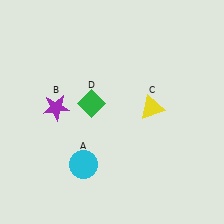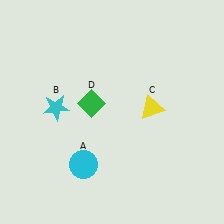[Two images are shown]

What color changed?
The star (B) changed from purple in Image 1 to cyan in Image 2.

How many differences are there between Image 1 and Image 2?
There is 1 difference between the two images.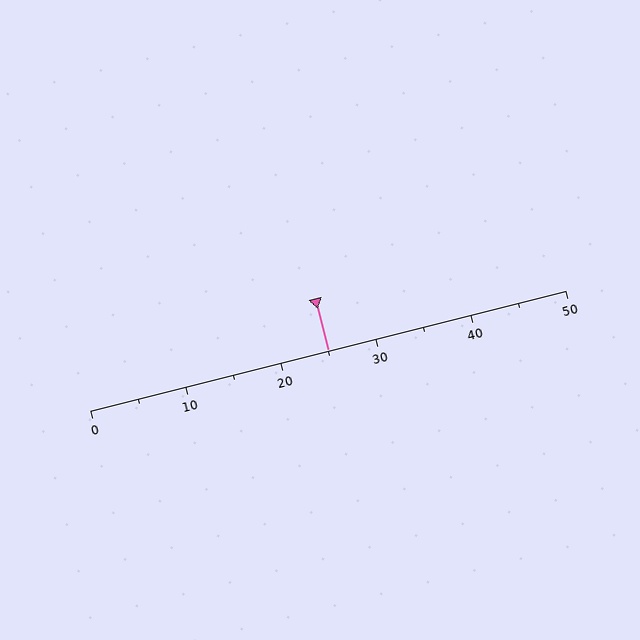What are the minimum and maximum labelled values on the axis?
The axis runs from 0 to 50.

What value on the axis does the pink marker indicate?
The marker indicates approximately 25.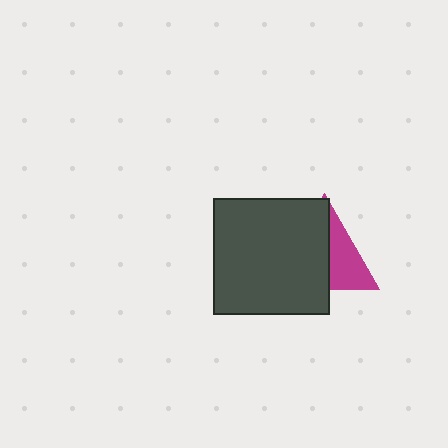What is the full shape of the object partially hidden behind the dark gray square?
The partially hidden object is a magenta triangle.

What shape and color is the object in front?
The object in front is a dark gray square.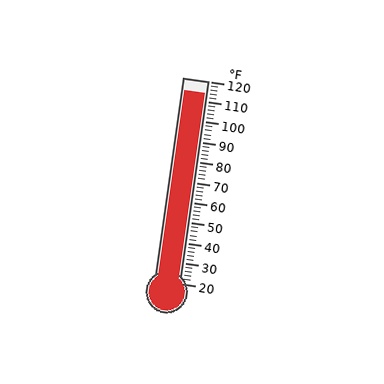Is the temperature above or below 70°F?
The temperature is above 70°F.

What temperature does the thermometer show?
The thermometer shows approximately 114°F.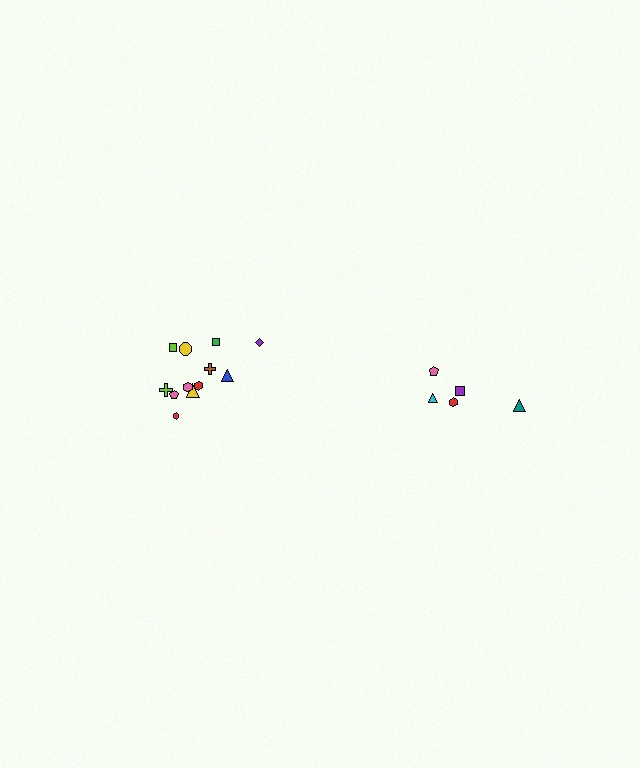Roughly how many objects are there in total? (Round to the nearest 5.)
Roughly 15 objects in total.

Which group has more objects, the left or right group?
The left group.